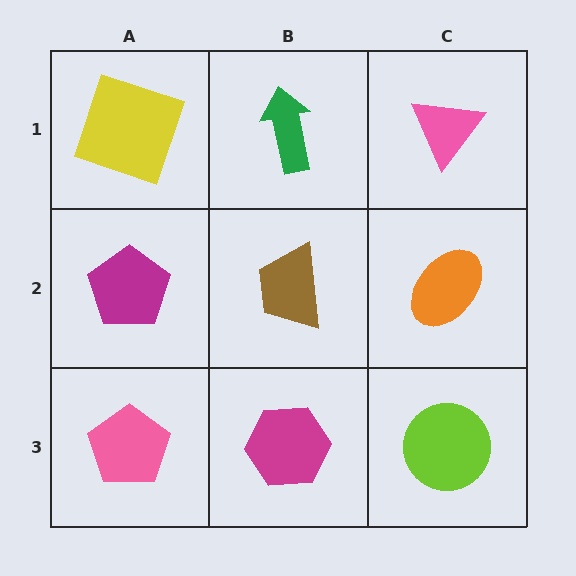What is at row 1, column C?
A pink triangle.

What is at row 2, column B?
A brown trapezoid.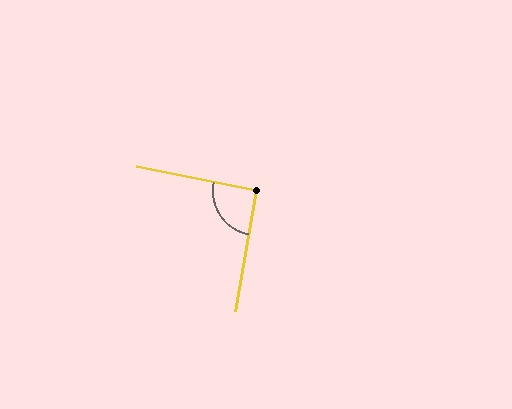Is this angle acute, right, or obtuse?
It is approximately a right angle.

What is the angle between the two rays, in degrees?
Approximately 91 degrees.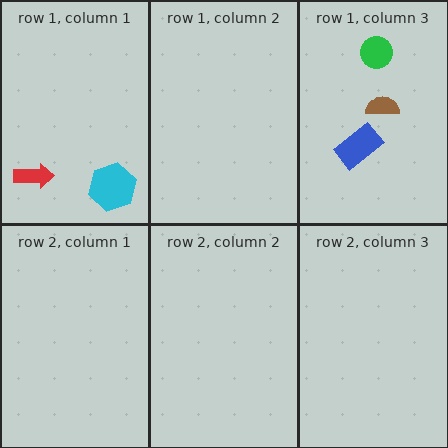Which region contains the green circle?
The row 1, column 3 region.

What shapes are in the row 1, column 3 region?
The brown semicircle, the blue rectangle, the green circle.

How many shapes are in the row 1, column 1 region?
2.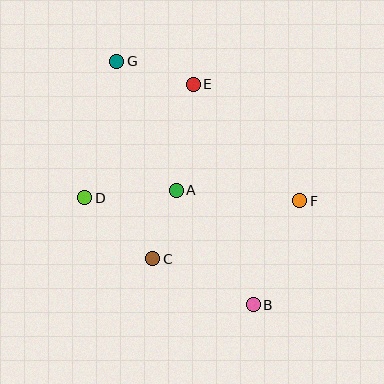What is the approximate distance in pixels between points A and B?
The distance between A and B is approximately 138 pixels.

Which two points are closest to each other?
Points A and C are closest to each other.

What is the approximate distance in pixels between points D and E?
The distance between D and E is approximately 157 pixels.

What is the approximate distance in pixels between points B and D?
The distance between B and D is approximately 200 pixels.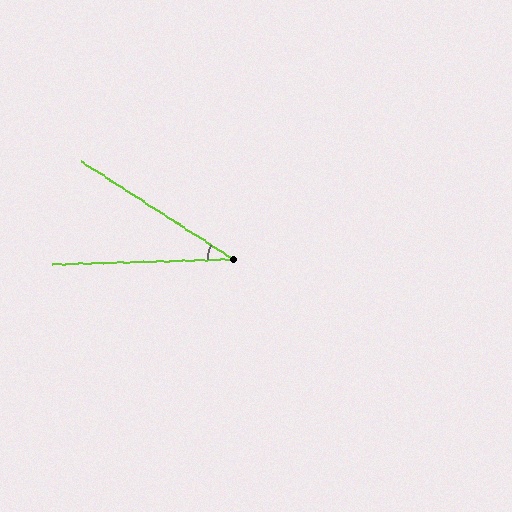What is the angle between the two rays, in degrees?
Approximately 34 degrees.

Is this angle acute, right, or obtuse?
It is acute.